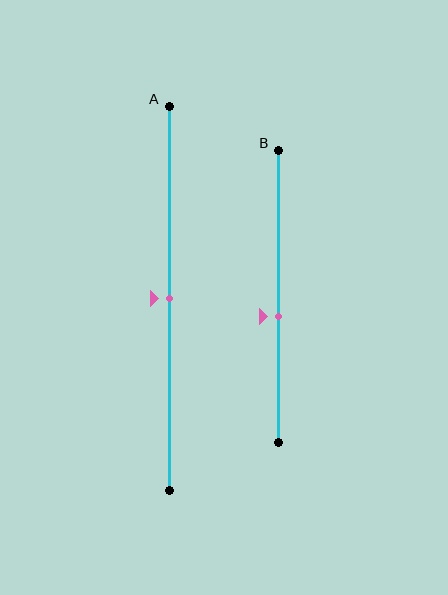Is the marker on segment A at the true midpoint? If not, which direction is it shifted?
Yes, the marker on segment A is at the true midpoint.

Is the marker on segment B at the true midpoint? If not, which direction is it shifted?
No, the marker on segment B is shifted downward by about 7% of the segment length.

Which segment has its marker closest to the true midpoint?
Segment A has its marker closest to the true midpoint.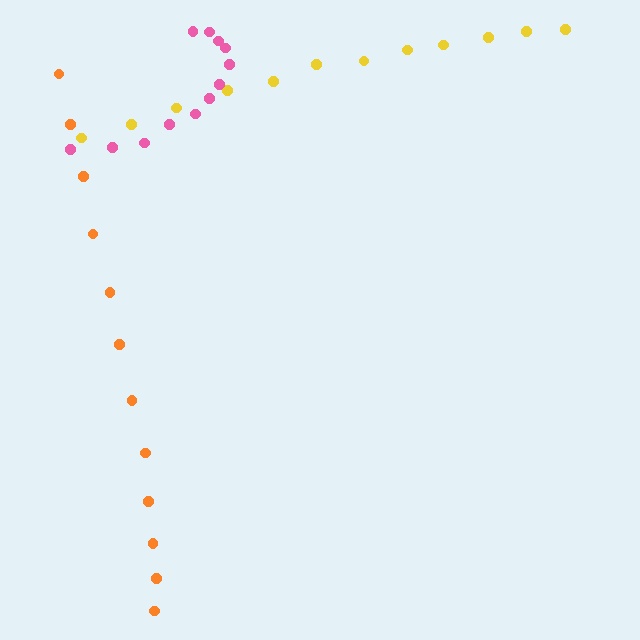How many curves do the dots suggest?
There are 3 distinct paths.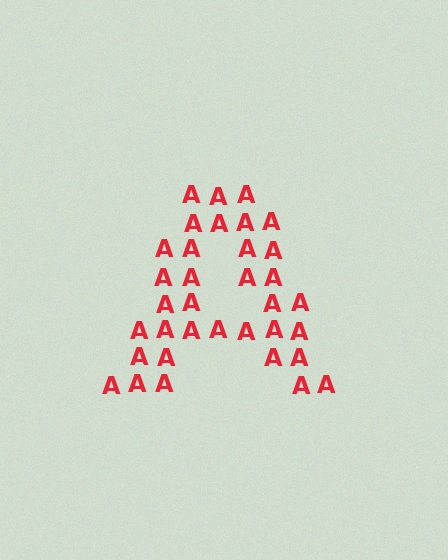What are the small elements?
The small elements are letter A's.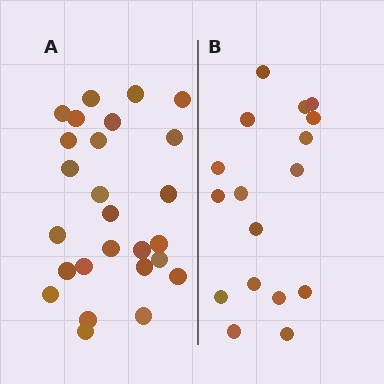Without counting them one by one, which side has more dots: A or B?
Region A (the left region) has more dots.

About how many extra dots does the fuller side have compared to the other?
Region A has roughly 8 or so more dots than region B.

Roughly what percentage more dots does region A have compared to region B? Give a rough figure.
About 55% more.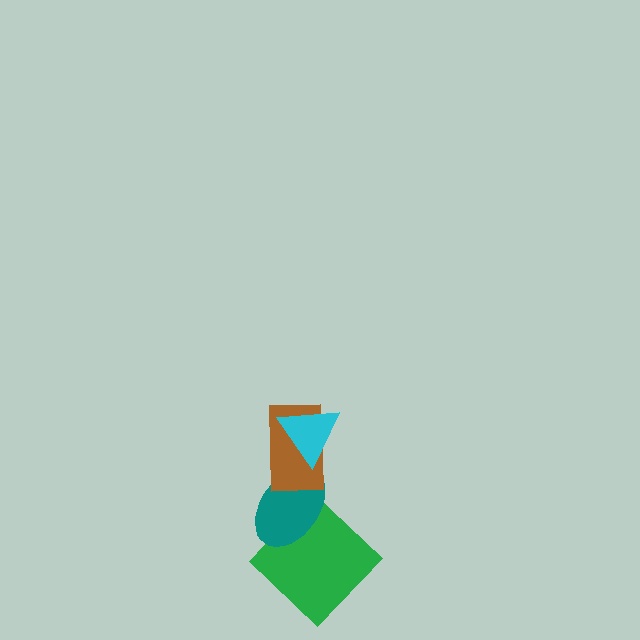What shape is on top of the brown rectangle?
The cyan triangle is on top of the brown rectangle.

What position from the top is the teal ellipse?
The teal ellipse is 3rd from the top.